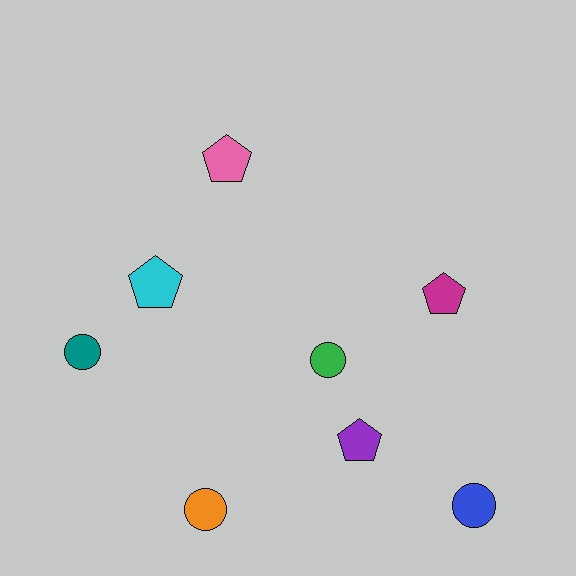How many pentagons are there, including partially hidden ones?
There are 4 pentagons.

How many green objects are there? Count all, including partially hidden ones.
There is 1 green object.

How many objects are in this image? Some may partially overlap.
There are 8 objects.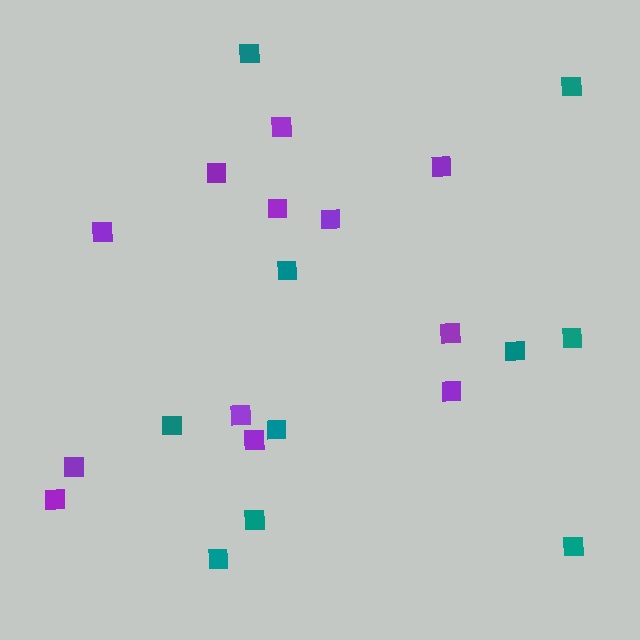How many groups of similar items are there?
There are 2 groups: one group of purple squares (12) and one group of teal squares (10).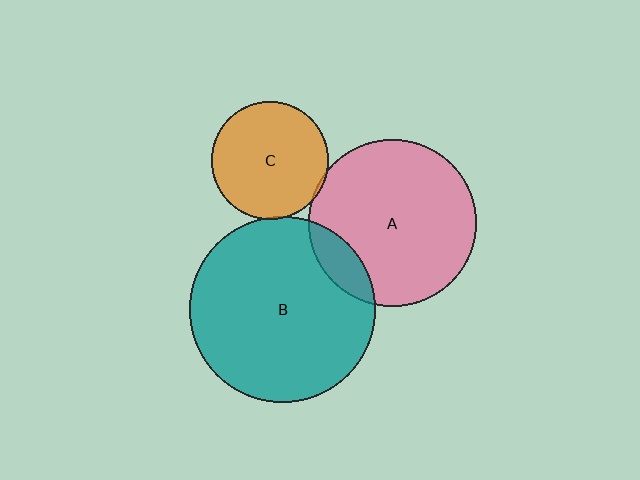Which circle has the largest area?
Circle B (teal).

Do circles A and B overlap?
Yes.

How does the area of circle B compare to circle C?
Approximately 2.5 times.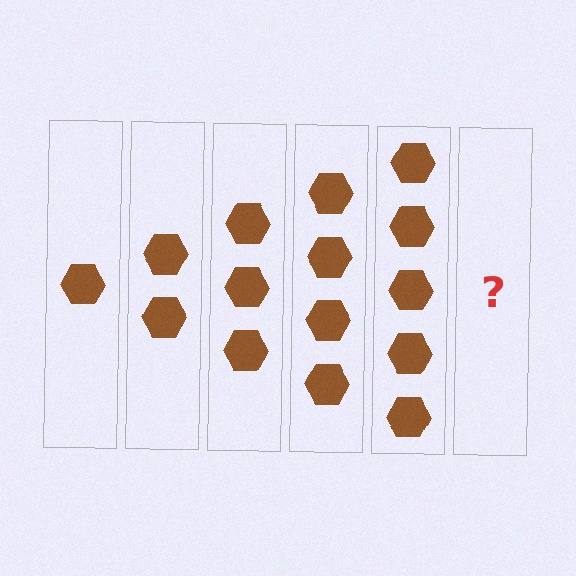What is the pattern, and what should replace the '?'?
The pattern is that each step adds one more hexagon. The '?' should be 6 hexagons.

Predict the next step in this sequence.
The next step is 6 hexagons.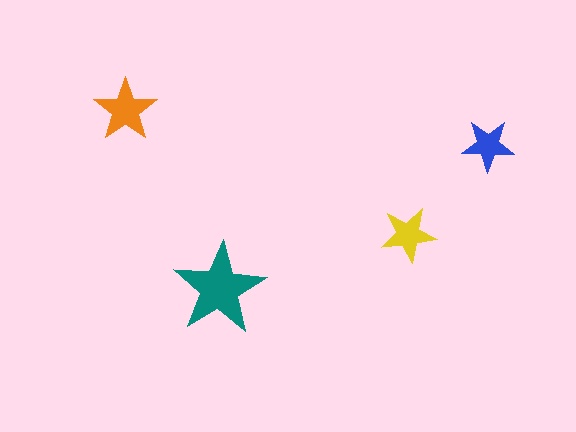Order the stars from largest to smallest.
the teal one, the orange one, the yellow one, the blue one.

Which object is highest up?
The orange star is topmost.